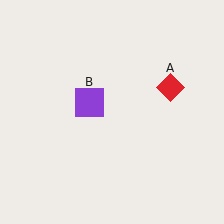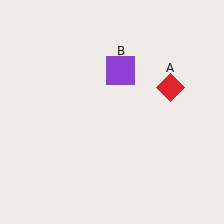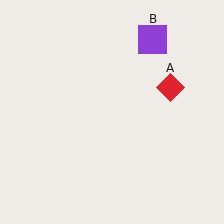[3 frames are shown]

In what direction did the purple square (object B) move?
The purple square (object B) moved up and to the right.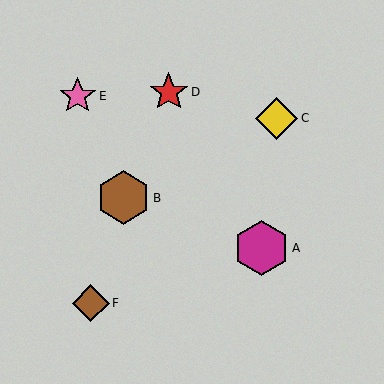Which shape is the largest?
The magenta hexagon (labeled A) is the largest.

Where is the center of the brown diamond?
The center of the brown diamond is at (91, 303).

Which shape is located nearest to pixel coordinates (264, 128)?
The yellow diamond (labeled C) at (276, 118) is nearest to that location.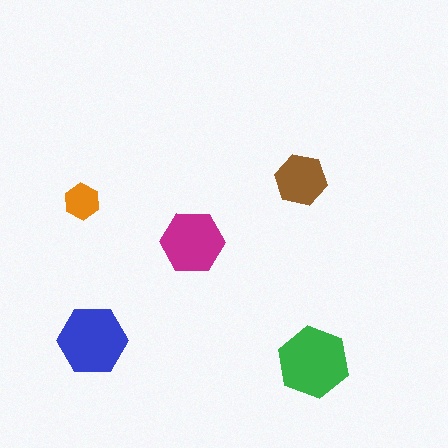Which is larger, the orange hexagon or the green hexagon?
The green one.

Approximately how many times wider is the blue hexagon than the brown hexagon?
About 1.5 times wider.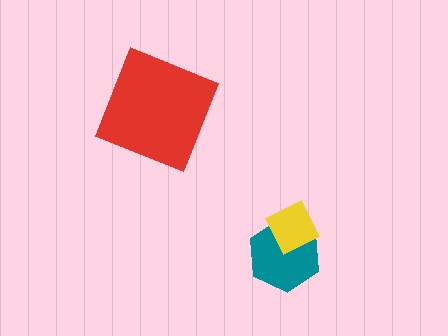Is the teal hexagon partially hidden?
Yes, it is partially covered by another shape.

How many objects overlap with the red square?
0 objects overlap with the red square.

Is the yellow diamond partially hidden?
No, no other shape covers it.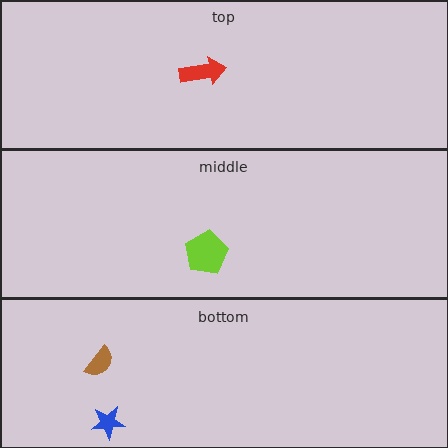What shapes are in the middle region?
The lime pentagon.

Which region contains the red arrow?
The top region.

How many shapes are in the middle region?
1.